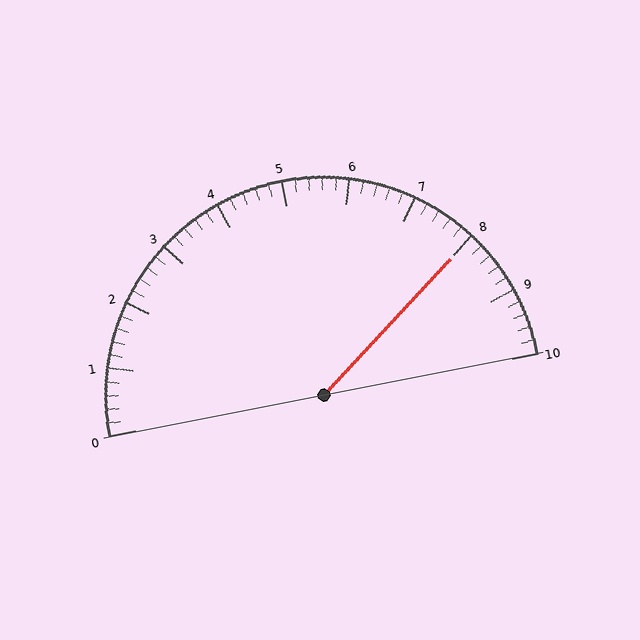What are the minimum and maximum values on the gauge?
The gauge ranges from 0 to 10.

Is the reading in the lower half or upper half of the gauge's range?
The reading is in the upper half of the range (0 to 10).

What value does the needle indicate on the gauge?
The needle indicates approximately 8.0.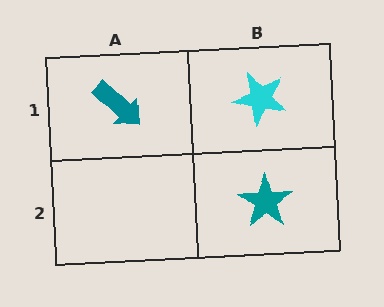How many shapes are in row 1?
2 shapes.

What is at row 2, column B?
A teal star.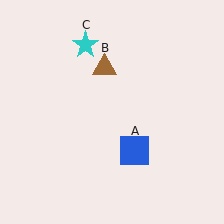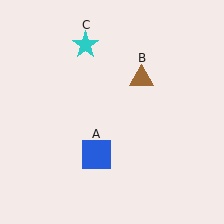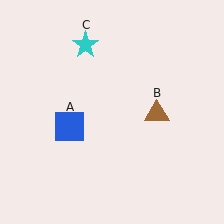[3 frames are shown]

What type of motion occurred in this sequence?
The blue square (object A), brown triangle (object B) rotated clockwise around the center of the scene.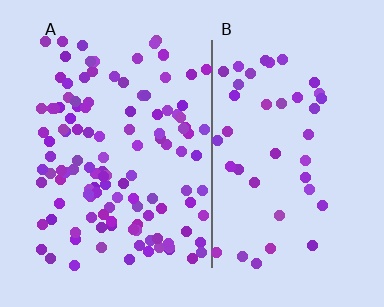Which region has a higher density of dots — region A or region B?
A (the left).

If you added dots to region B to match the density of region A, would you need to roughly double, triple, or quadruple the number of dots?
Approximately triple.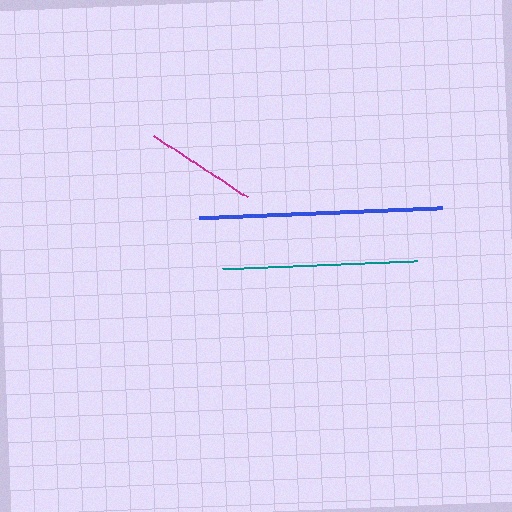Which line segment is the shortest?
The magenta line is the shortest at approximately 112 pixels.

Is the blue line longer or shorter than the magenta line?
The blue line is longer than the magenta line.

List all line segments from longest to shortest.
From longest to shortest: blue, teal, magenta.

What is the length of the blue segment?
The blue segment is approximately 243 pixels long.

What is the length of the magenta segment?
The magenta segment is approximately 112 pixels long.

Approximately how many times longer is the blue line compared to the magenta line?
The blue line is approximately 2.2 times the length of the magenta line.